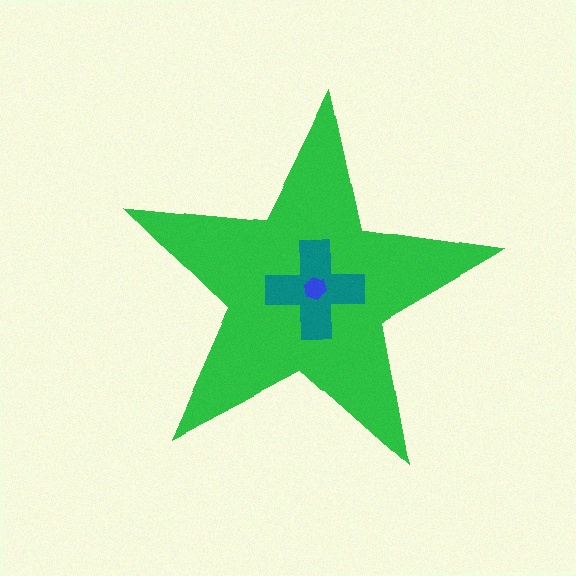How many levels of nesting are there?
3.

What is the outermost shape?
The green star.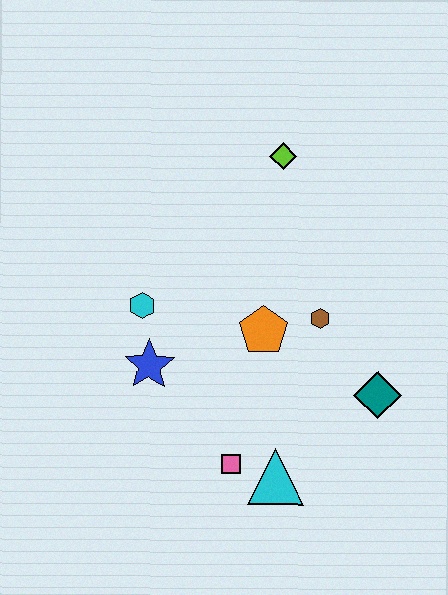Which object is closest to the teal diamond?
The brown hexagon is closest to the teal diamond.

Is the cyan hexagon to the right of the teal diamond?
No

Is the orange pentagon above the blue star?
Yes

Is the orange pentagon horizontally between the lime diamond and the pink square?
Yes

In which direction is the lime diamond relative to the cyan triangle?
The lime diamond is above the cyan triangle.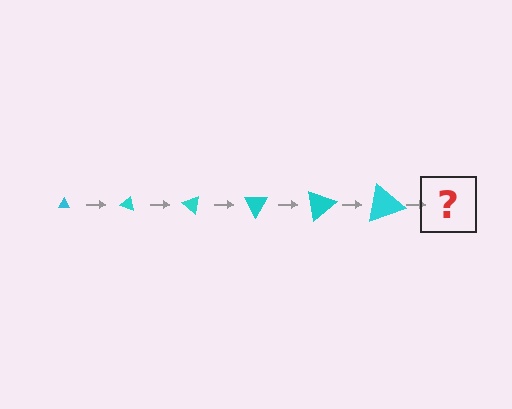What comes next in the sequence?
The next element should be a triangle, larger than the previous one and rotated 120 degrees from the start.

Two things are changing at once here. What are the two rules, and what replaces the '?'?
The two rules are that the triangle grows larger each step and it rotates 20 degrees each step. The '?' should be a triangle, larger than the previous one and rotated 120 degrees from the start.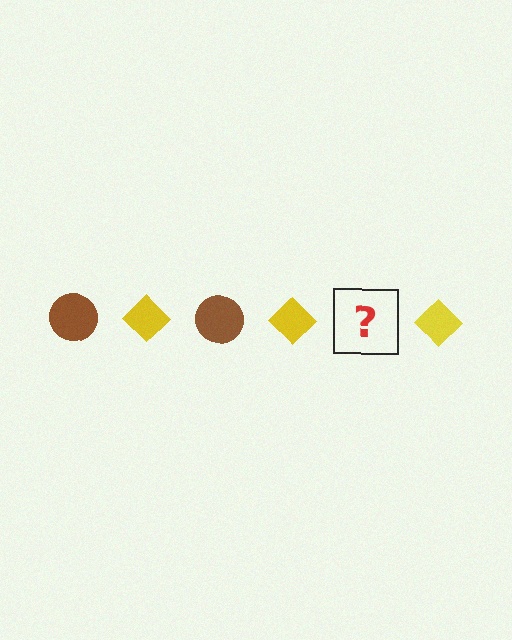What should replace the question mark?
The question mark should be replaced with a brown circle.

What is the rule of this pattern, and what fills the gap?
The rule is that the pattern alternates between brown circle and yellow diamond. The gap should be filled with a brown circle.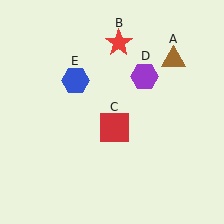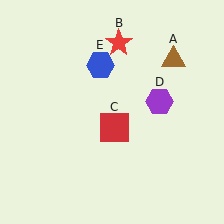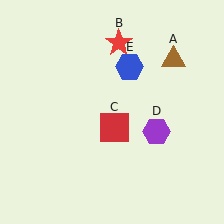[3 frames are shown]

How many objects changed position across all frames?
2 objects changed position: purple hexagon (object D), blue hexagon (object E).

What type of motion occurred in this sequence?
The purple hexagon (object D), blue hexagon (object E) rotated clockwise around the center of the scene.